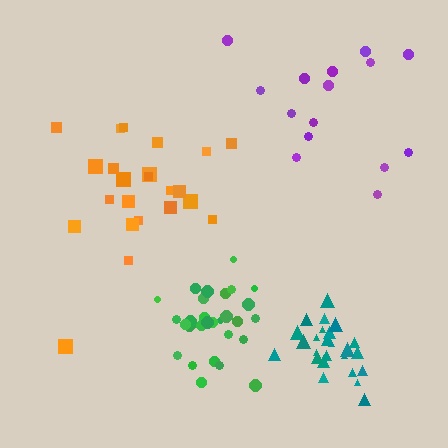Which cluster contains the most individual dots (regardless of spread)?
Green (29).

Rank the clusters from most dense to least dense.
teal, green, orange, purple.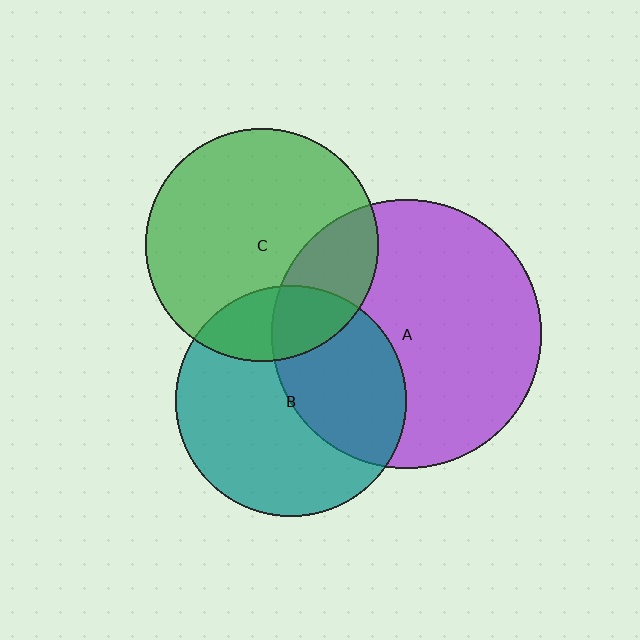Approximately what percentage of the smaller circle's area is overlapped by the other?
Approximately 25%.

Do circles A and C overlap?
Yes.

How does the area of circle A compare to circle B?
Approximately 1.4 times.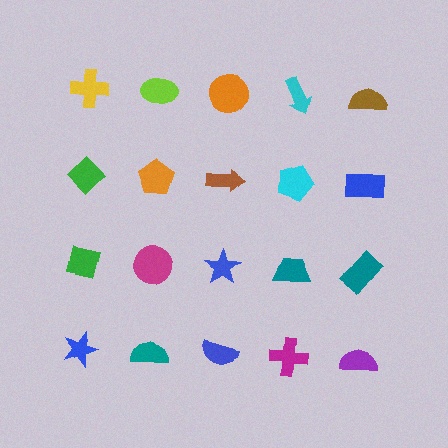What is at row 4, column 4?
A magenta cross.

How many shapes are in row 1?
5 shapes.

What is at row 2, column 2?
An orange pentagon.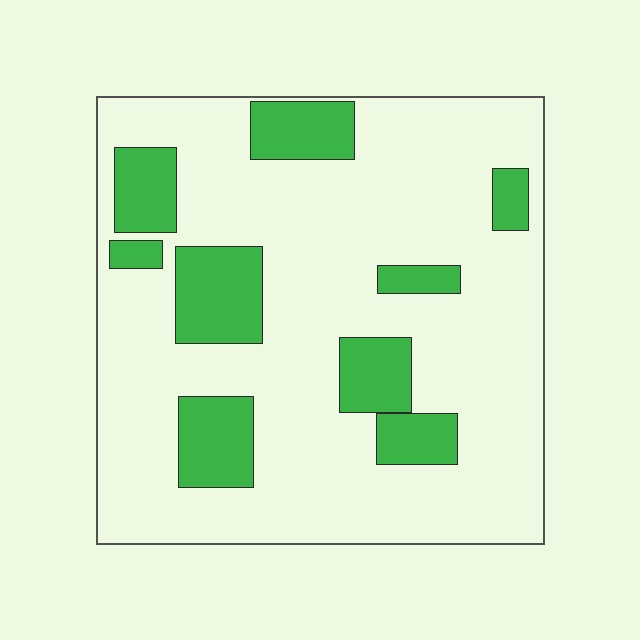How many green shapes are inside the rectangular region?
9.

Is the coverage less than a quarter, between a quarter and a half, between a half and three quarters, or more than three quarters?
Less than a quarter.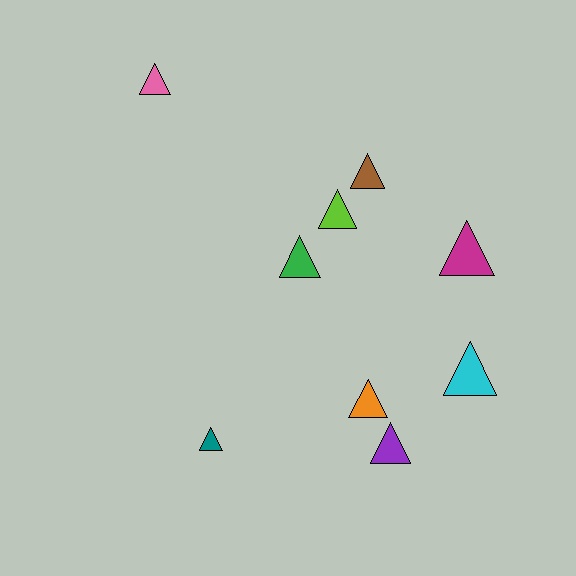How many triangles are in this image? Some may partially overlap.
There are 9 triangles.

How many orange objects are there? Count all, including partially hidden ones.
There is 1 orange object.